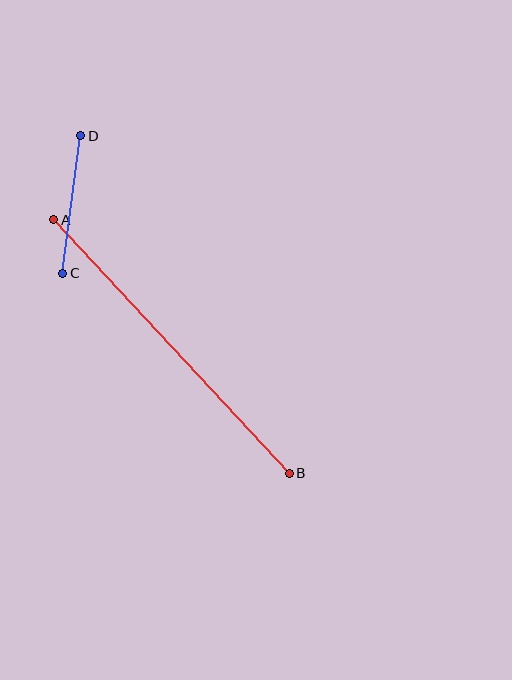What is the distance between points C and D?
The distance is approximately 139 pixels.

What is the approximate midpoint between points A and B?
The midpoint is at approximately (171, 347) pixels.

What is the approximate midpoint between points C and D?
The midpoint is at approximately (72, 204) pixels.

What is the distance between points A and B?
The distance is approximately 346 pixels.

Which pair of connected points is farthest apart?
Points A and B are farthest apart.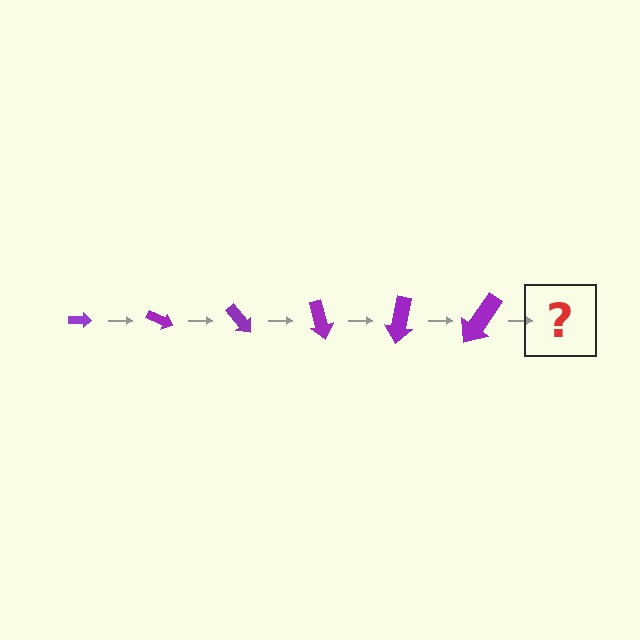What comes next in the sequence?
The next element should be an arrow, larger than the previous one and rotated 150 degrees from the start.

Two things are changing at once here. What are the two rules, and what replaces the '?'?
The two rules are that the arrow grows larger each step and it rotates 25 degrees each step. The '?' should be an arrow, larger than the previous one and rotated 150 degrees from the start.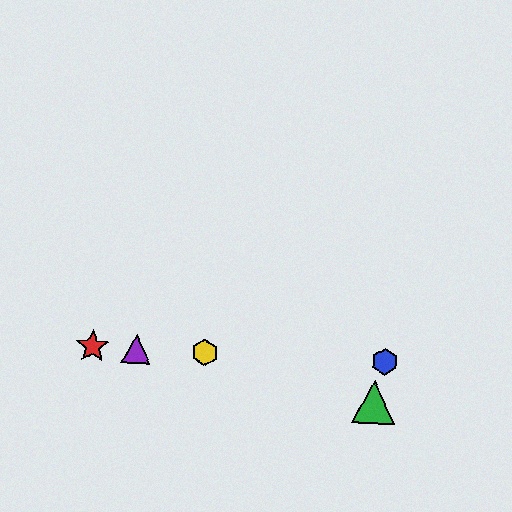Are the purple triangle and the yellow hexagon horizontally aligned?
Yes, both are at y≈349.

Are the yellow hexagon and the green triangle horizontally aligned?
No, the yellow hexagon is at y≈353 and the green triangle is at y≈403.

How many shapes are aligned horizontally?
4 shapes (the red star, the blue hexagon, the yellow hexagon, the purple triangle) are aligned horizontally.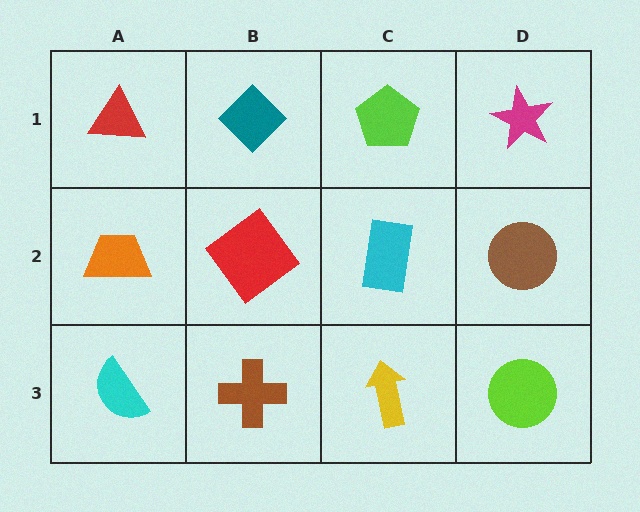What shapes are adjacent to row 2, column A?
A red triangle (row 1, column A), a cyan semicircle (row 3, column A), a red diamond (row 2, column B).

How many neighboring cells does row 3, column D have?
2.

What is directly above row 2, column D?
A magenta star.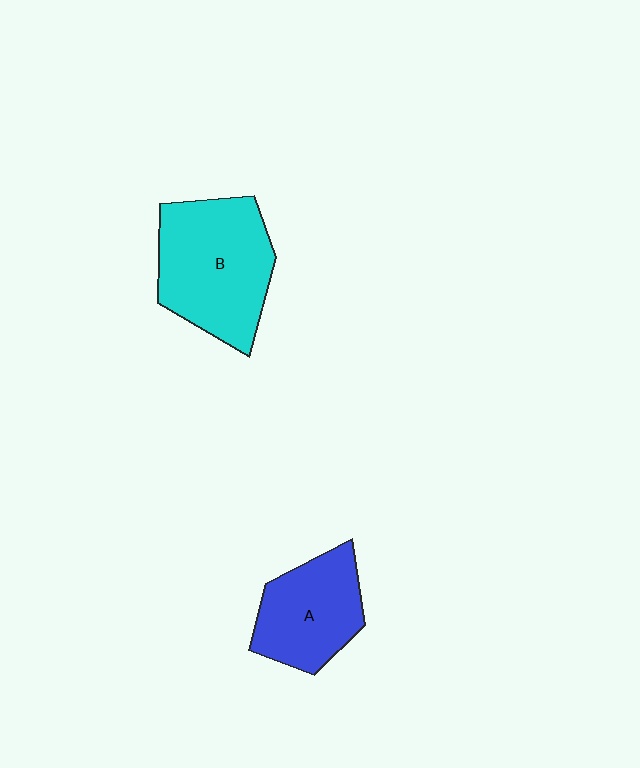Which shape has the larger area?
Shape B (cyan).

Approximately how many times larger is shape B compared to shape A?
Approximately 1.4 times.